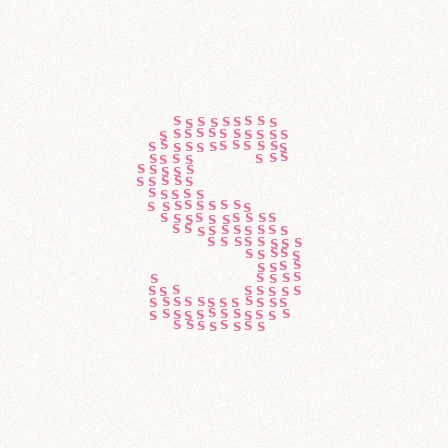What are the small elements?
The small elements are letter S's.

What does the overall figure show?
The overall figure shows the letter S.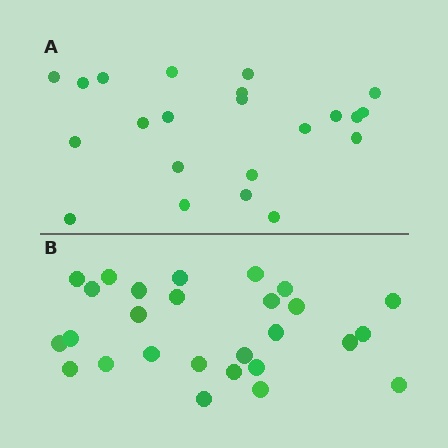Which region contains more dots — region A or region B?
Region B (the bottom region) has more dots.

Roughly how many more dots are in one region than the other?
Region B has about 5 more dots than region A.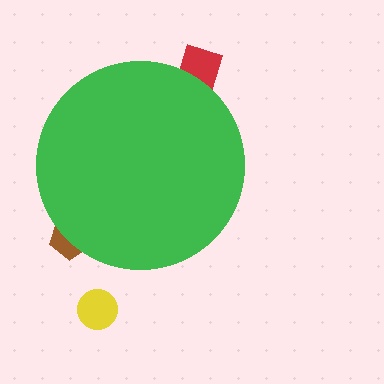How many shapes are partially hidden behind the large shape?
2 shapes are partially hidden.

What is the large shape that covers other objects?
A green circle.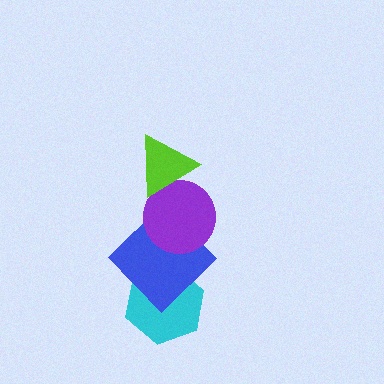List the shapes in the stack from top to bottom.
From top to bottom: the lime triangle, the purple circle, the blue diamond, the cyan hexagon.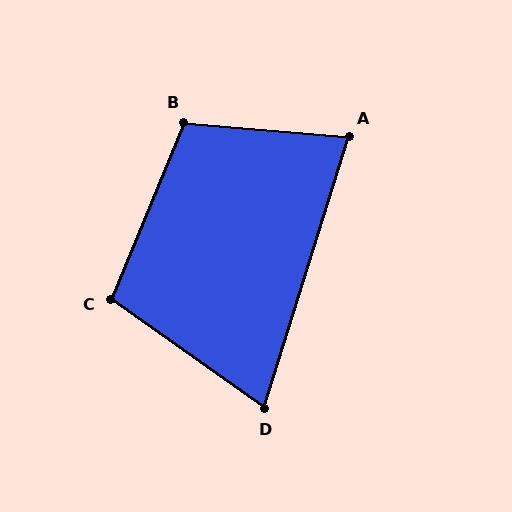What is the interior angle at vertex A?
Approximately 77 degrees (acute).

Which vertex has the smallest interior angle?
D, at approximately 72 degrees.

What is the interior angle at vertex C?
Approximately 103 degrees (obtuse).